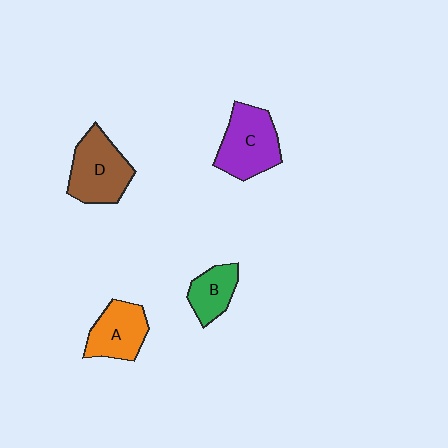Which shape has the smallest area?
Shape B (green).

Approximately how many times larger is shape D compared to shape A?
Approximately 1.2 times.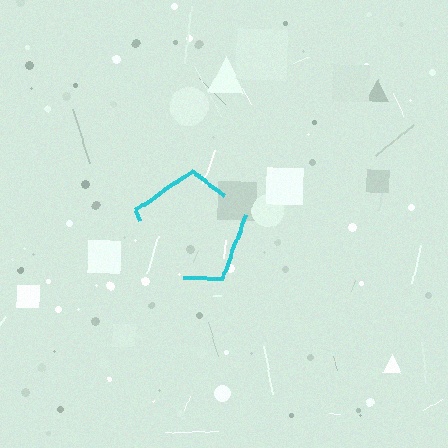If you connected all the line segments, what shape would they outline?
They would outline a pentagon.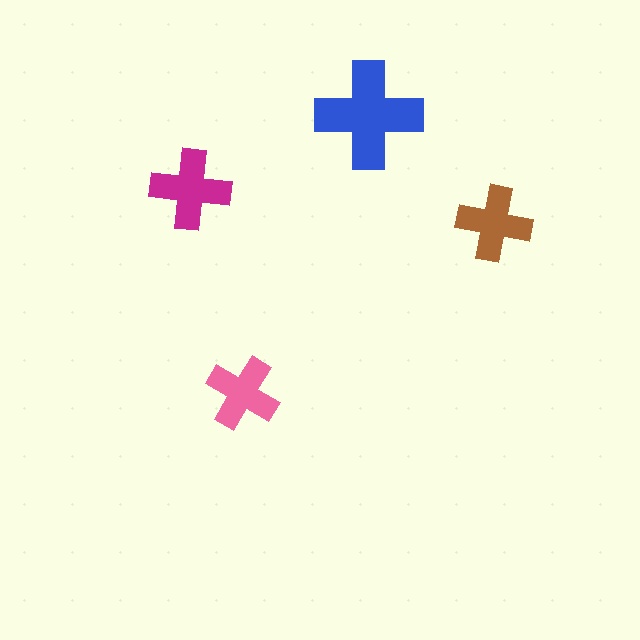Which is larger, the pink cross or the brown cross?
The brown one.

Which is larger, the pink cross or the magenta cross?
The magenta one.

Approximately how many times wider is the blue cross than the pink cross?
About 1.5 times wider.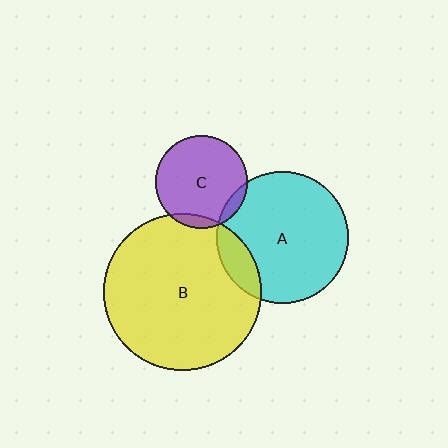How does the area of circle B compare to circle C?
Approximately 2.9 times.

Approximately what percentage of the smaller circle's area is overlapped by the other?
Approximately 15%.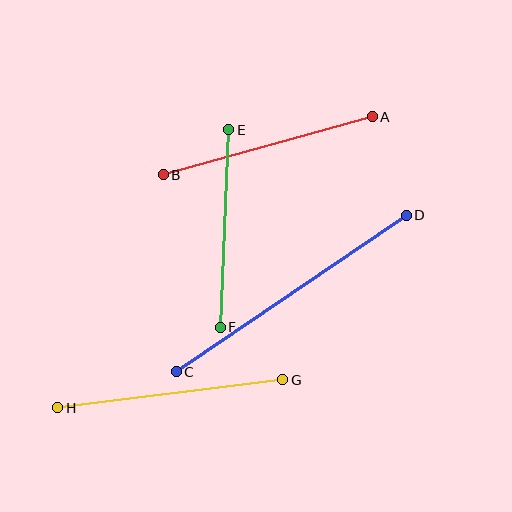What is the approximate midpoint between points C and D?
The midpoint is at approximately (291, 294) pixels.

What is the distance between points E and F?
The distance is approximately 197 pixels.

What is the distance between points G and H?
The distance is approximately 226 pixels.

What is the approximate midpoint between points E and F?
The midpoint is at approximately (225, 229) pixels.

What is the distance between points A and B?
The distance is approximately 217 pixels.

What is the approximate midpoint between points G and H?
The midpoint is at approximately (170, 394) pixels.